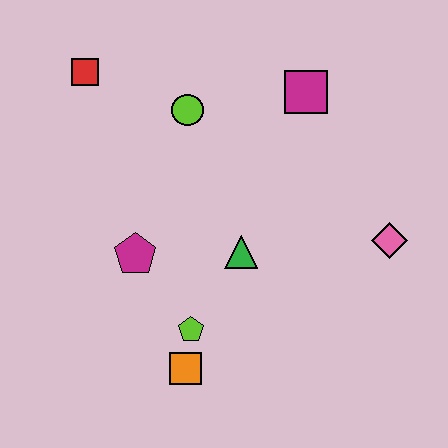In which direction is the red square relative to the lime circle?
The red square is to the left of the lime circle.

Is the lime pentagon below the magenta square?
Yes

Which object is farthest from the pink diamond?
The red square is farthest from the pink diamond.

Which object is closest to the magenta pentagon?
The lime pentagon is closest to the magenta pentagon.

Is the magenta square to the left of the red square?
No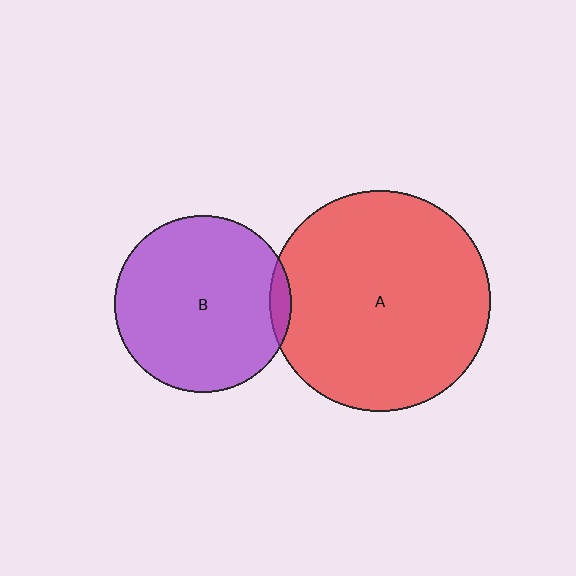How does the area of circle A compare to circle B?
Approximately 1.6 times.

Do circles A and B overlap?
Yes.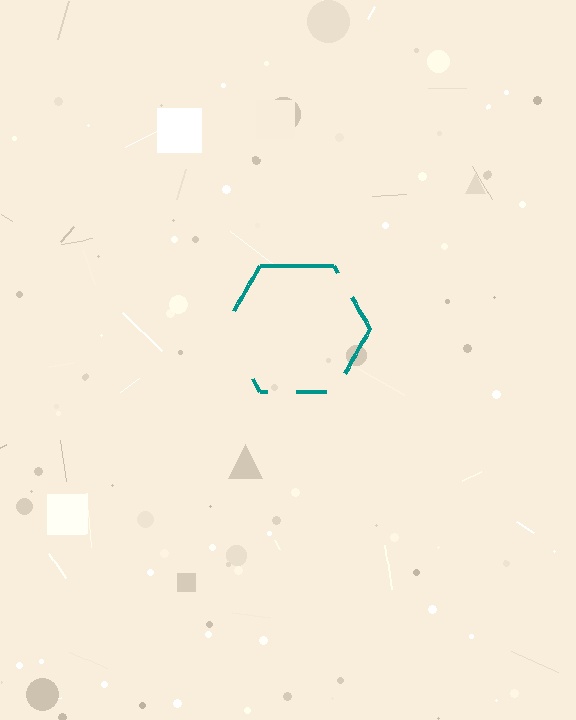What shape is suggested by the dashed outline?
The dashed outline suggests a hexagon.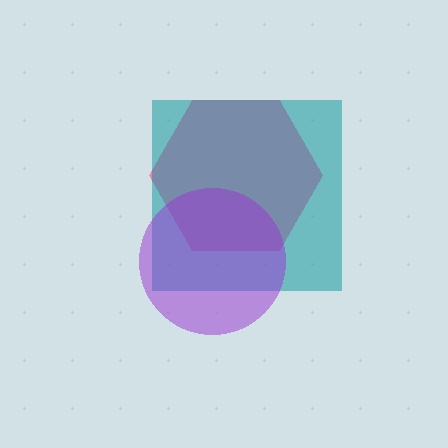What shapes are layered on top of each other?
The layered shapes are: a pink hexagon, a teal square, a purple circle.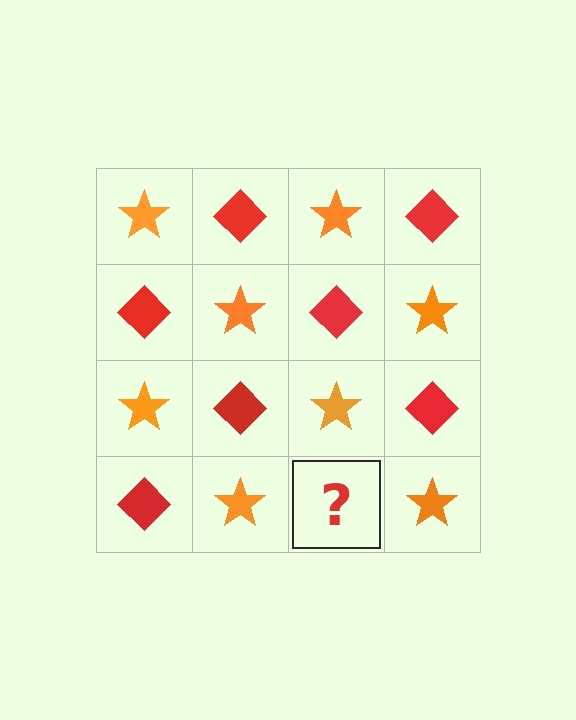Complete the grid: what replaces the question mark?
The question mark should be replaced with a red diamond.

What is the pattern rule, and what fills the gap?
The rule is that it alternates orange star and red diamond in a checkerboard pattern. The gap should be filled with a red diamond.